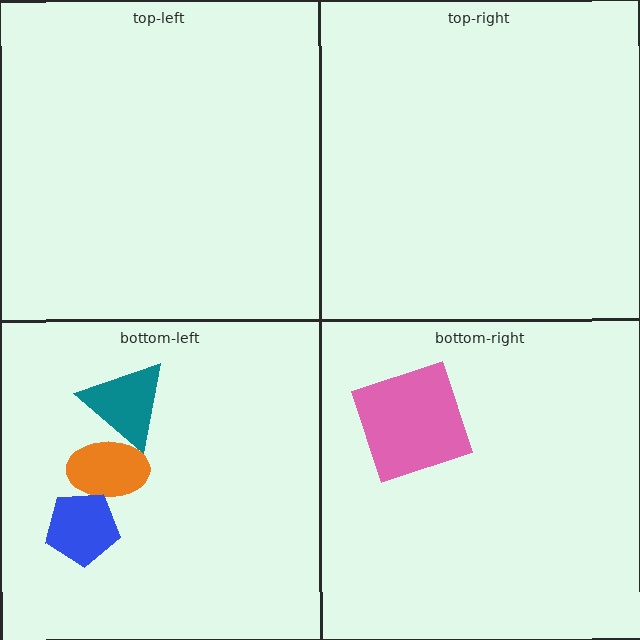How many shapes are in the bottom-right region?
1.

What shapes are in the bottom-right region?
The pink square.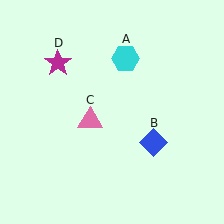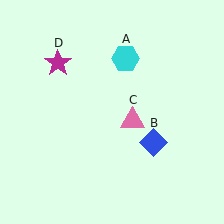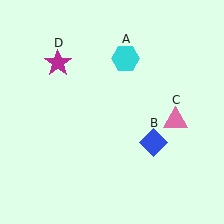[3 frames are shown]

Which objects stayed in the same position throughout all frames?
Cyan hexagon (object A) and blue diamond (object B) and magenta star (object D) remained stationary.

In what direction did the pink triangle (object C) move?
The pink triangle (object C) moved right.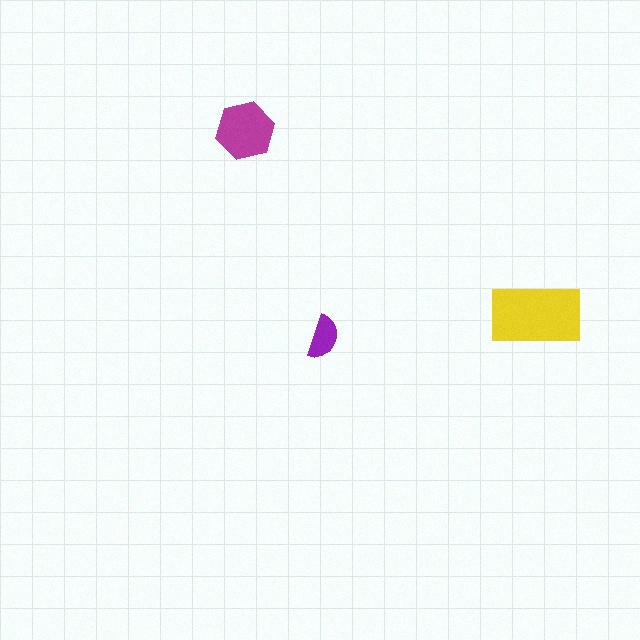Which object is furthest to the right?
The yellow rectangle is rightmost.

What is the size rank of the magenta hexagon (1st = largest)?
2nd.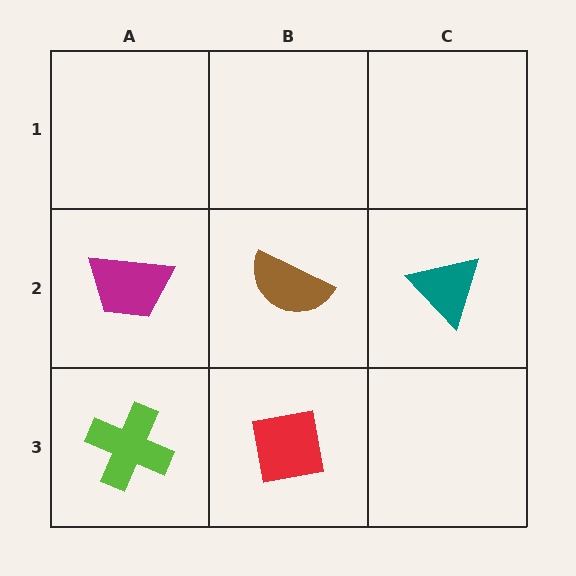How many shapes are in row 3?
2 shapes.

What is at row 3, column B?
A red square.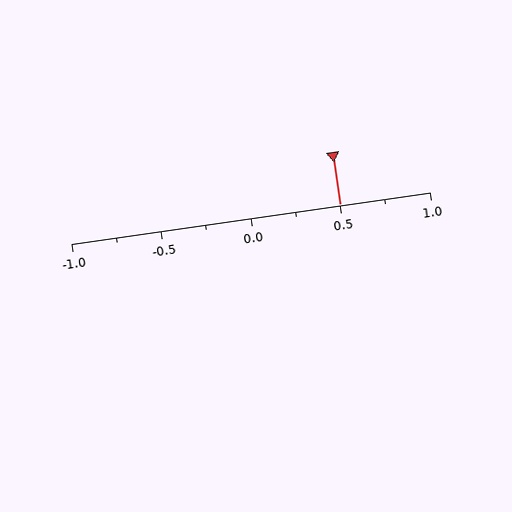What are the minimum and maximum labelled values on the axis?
The axis runs from -1.0 to 1.0.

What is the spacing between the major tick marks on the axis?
The major ticks are spaced 0.5 apart.